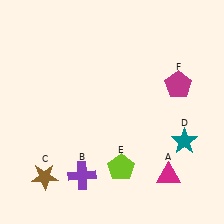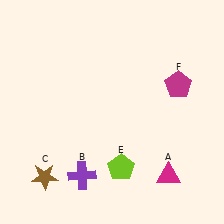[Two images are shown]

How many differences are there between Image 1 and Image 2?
There is 1 difference between the two images.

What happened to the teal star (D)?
The teal star (D) was removed in Image 2. It was in the bottom-right area of Image 1.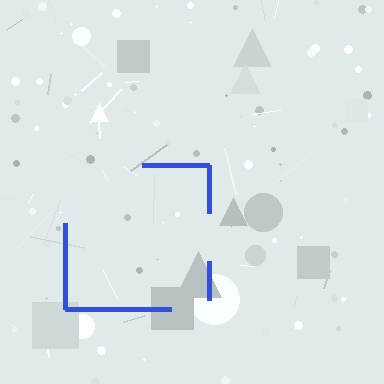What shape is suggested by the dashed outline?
The dashed outline suggests a square.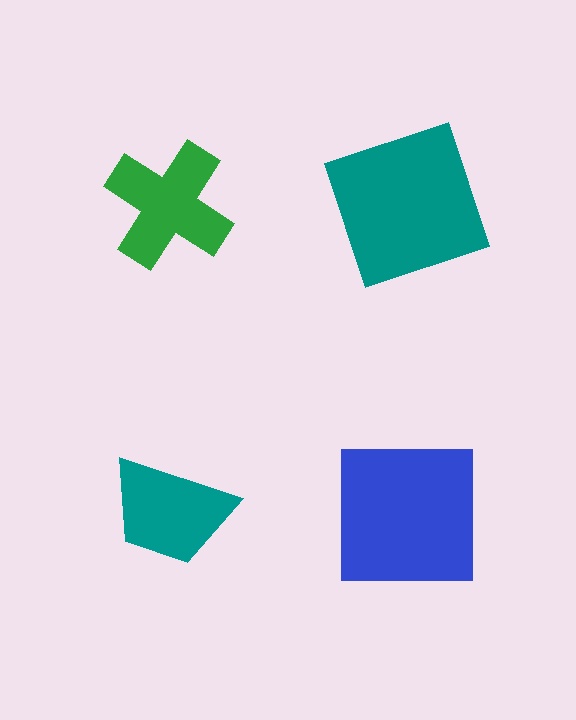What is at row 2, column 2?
A blue square.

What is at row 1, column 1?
A green cross.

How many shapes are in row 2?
2 shapes.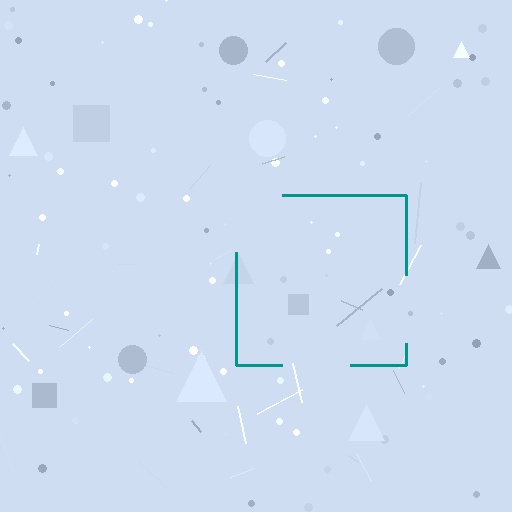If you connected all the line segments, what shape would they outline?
They would outline a square.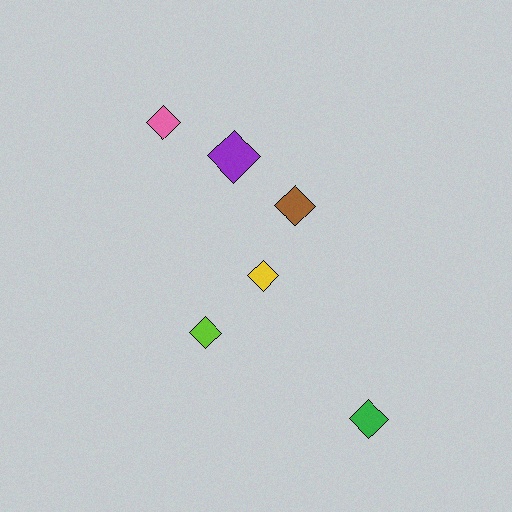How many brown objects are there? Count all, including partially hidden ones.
There is 1 brown object.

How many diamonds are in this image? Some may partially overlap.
There are 6 diamonds.